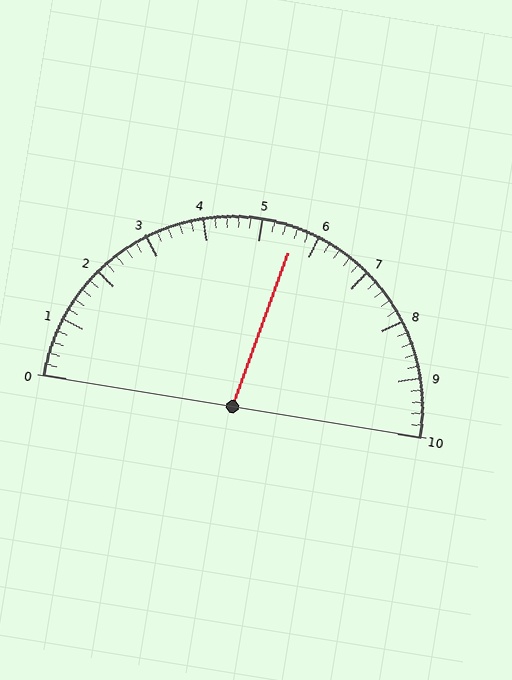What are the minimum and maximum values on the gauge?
The gauge ranges from 0 to 10.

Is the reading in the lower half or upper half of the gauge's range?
The reading is in the upper half of the range (0 to 10).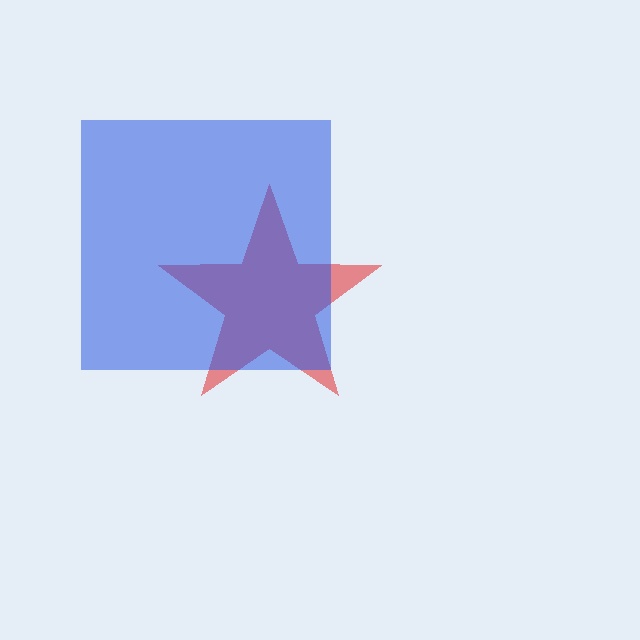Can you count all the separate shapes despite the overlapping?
Yes, there are 2 separate shapes.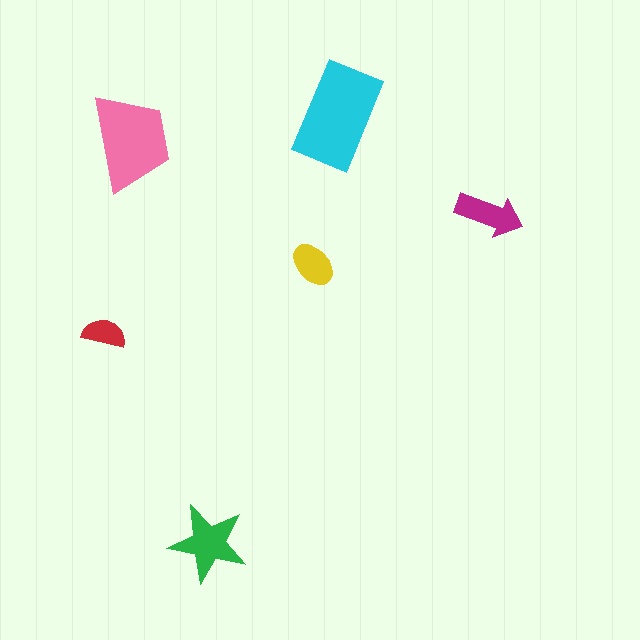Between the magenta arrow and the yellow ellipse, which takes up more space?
The magenta arrow.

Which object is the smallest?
The red semicircle.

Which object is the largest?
The cyan rectangle.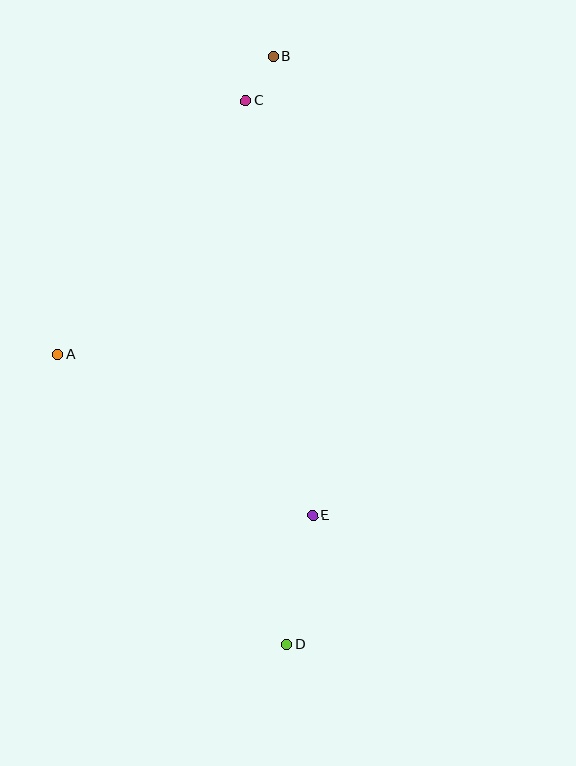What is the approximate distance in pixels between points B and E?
The distance between B and E is approximately 460 pixels.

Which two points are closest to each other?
Points B and C are closest to each other.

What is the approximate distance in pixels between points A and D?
The distance between A and D is approximately 370 pixels.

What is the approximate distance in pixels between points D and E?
The distance between D and E is approximately 132 pixels.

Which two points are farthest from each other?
Points B and D are farthest from each other.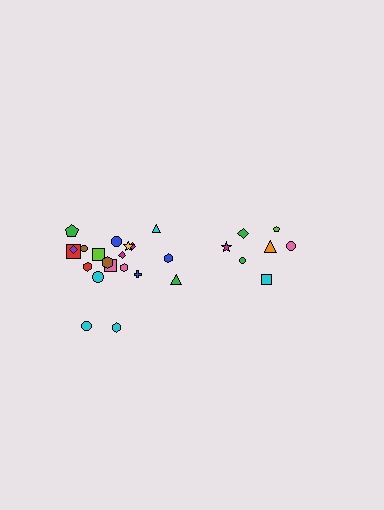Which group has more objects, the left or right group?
The left group.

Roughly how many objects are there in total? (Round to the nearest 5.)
Roughly 30 objects in total.